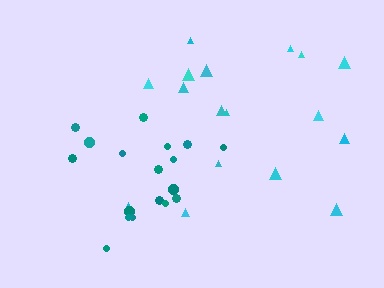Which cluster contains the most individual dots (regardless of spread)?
Teal (18).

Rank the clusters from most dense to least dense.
teal, cyan.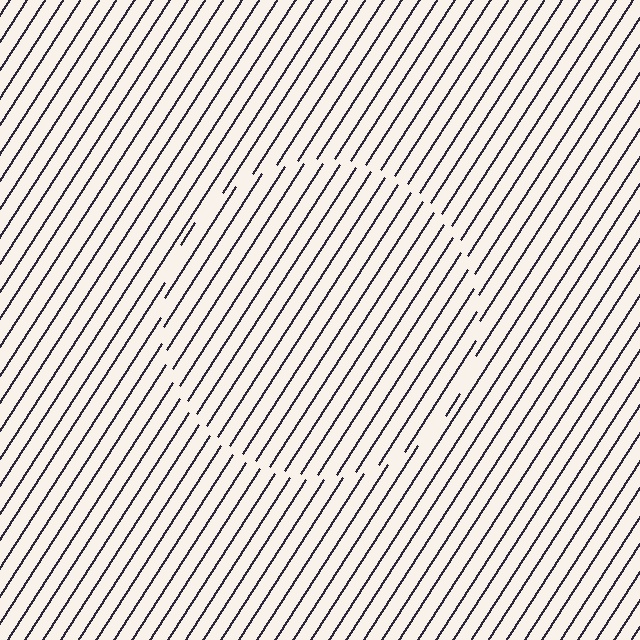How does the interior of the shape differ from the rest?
The interior of the shape contains the same grating, shifted by half a period — the contour is defined by the phase discontinuity where line-ends from the inner and outer gratings abut.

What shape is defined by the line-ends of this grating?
An illusory circle. The interior of the shape contains the same grating, shifted by half a period — the contour is defined by the phase discontinuity where line-ends from the inner and outer gratings abut.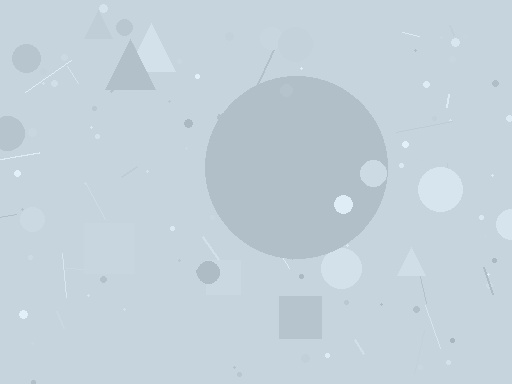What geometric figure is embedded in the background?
A circle is embedded in the background.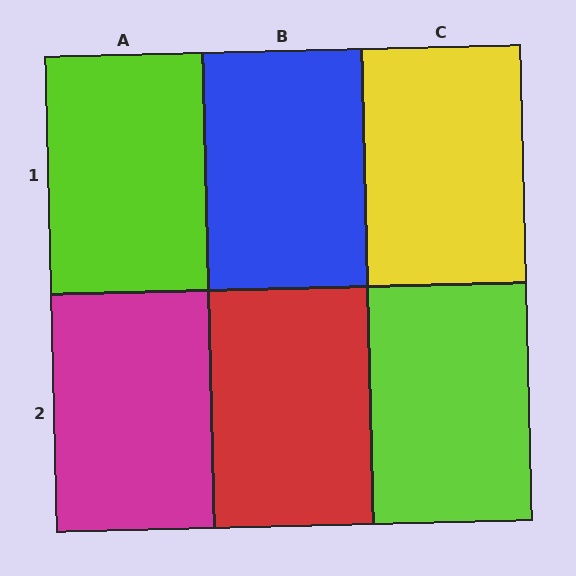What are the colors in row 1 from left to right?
Lime, blue, yellow.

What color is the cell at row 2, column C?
Lime.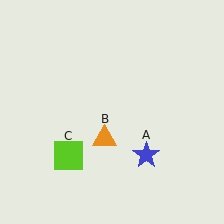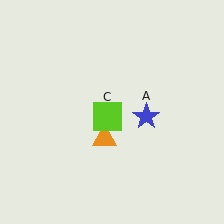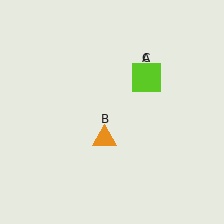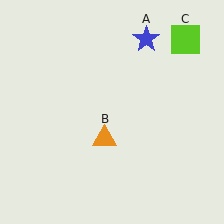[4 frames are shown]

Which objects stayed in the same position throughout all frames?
Orange triangle (object B) remained stationary.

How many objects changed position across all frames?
2 objects changed position: blue star (object A), lime square (object C).